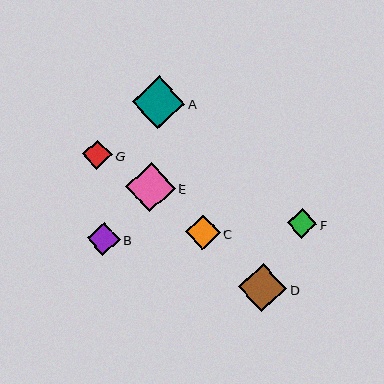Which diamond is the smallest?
Diamond F is the smallest with a size of approximately 30 pixels.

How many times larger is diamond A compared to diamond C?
Diamond A is approximately 1.5 times the size of diamond C.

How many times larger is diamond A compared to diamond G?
Diamond A is approximately 1.8 times the size of diamond G.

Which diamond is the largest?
Diamond A is the largest with a size of approximately 52 pixels.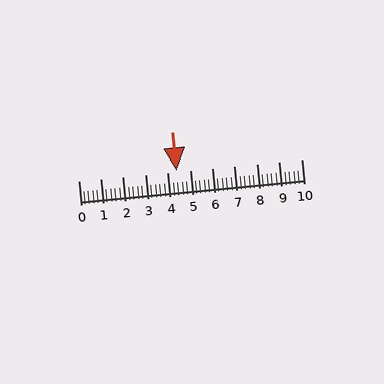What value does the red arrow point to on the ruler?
The red arrow points to approximately 4.4.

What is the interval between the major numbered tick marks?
The major tick marks are spaced 1 units apart.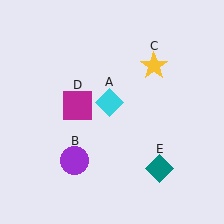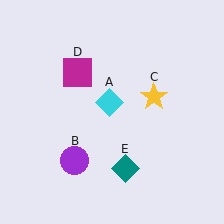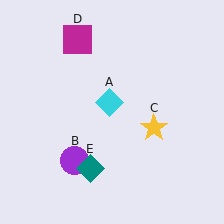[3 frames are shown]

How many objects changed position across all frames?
3 objects changed position: yellow star (object C), magenta square (object D), teal diamond (object E).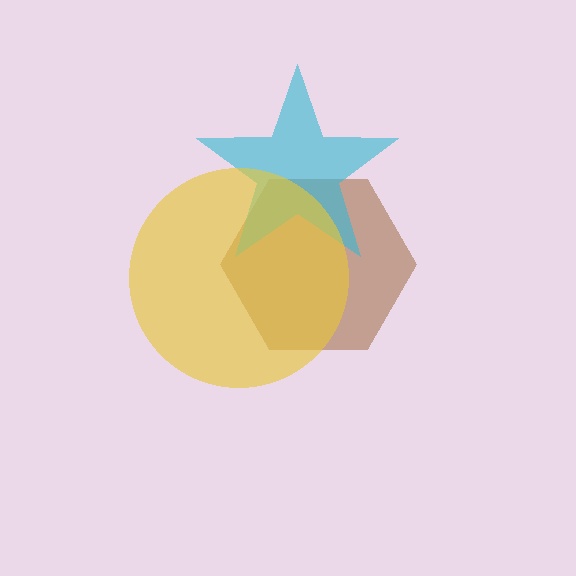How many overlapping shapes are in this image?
There are 3 overlapping shapes in the image.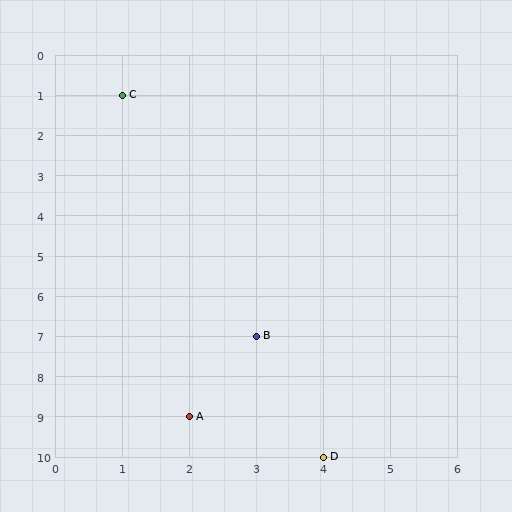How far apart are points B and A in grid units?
Points B and A are 1 column and 2 rows apart (about 2.2 grid units diagonally).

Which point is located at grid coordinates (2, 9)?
Point A is at (2, 9).